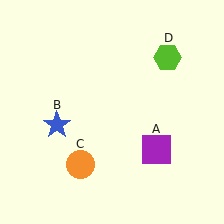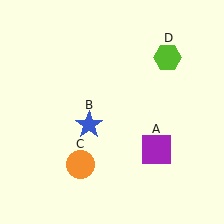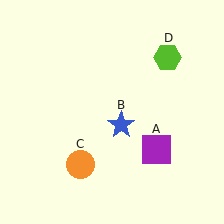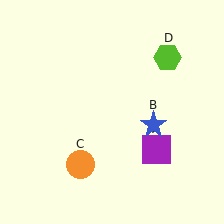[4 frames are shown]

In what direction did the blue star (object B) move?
The blue star (object B) moved right.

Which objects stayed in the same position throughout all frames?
Purple square (object A) and orange circle (object C) and lime hexagon (object D) remained stationary.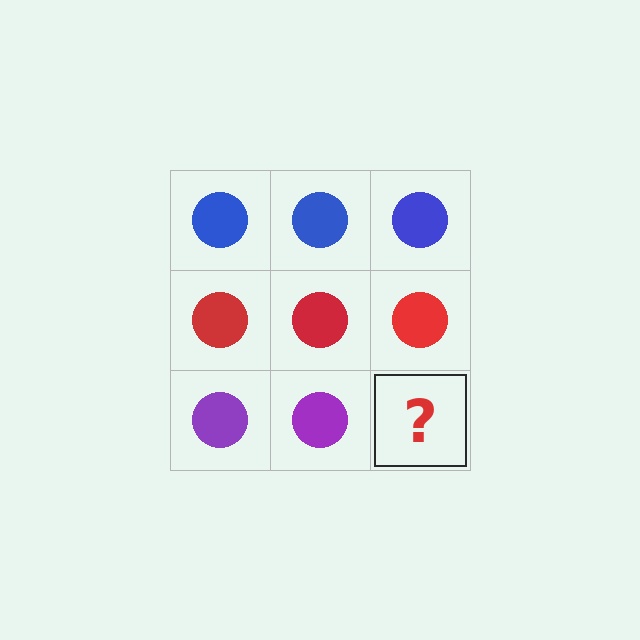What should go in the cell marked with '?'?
The missing cell should contain a purple circle.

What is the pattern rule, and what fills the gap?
The rule is that each row has a consistent color. The gap should be filled with a purple circle.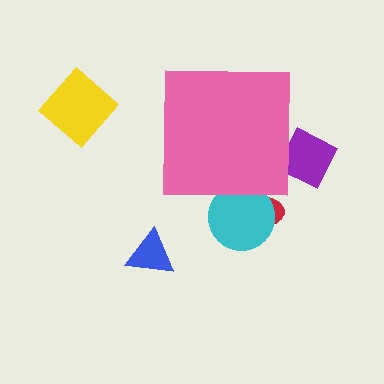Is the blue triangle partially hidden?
No, the blue triangle is fully visible.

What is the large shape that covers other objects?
A pink square.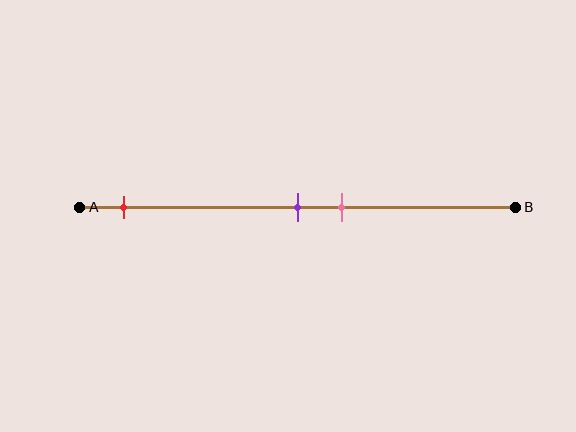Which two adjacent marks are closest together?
The purple and pink marks are the closest adjacent pair.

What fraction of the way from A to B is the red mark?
The red mark is approximately 10% (0.1) of the way from A to B.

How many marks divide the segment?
There are 3 marks dividing the segment.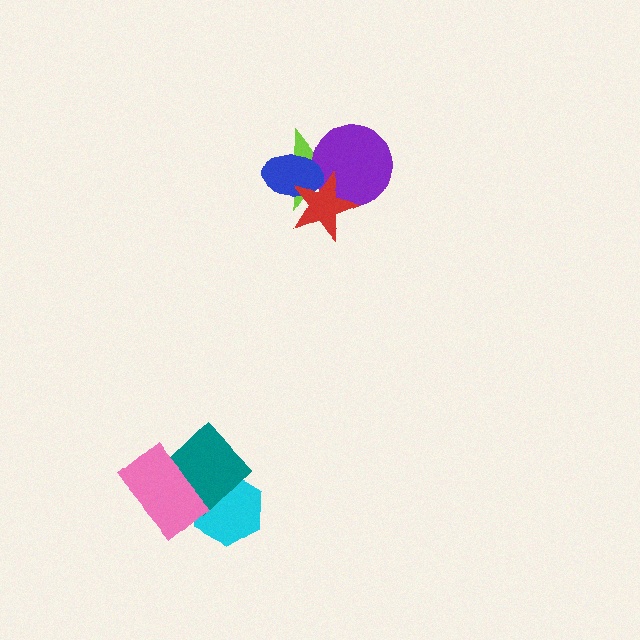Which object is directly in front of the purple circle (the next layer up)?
The blue ellipse is directly in front of the purple circle.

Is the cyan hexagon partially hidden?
Yes, it is partially covered by another shape.